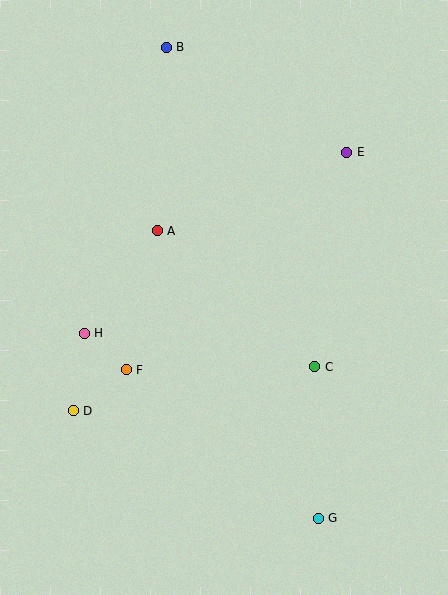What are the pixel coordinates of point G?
Point G is at (318, 518).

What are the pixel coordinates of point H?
Point H is at (84, 333).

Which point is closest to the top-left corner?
Point B is closest to the top-left corner.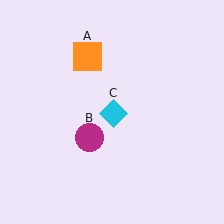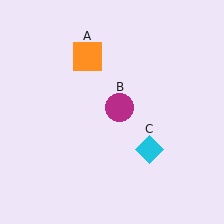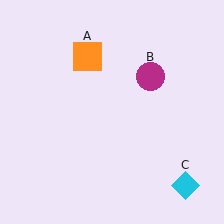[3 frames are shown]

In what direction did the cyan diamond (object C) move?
The cyan diamond (object C) moved down and to the right.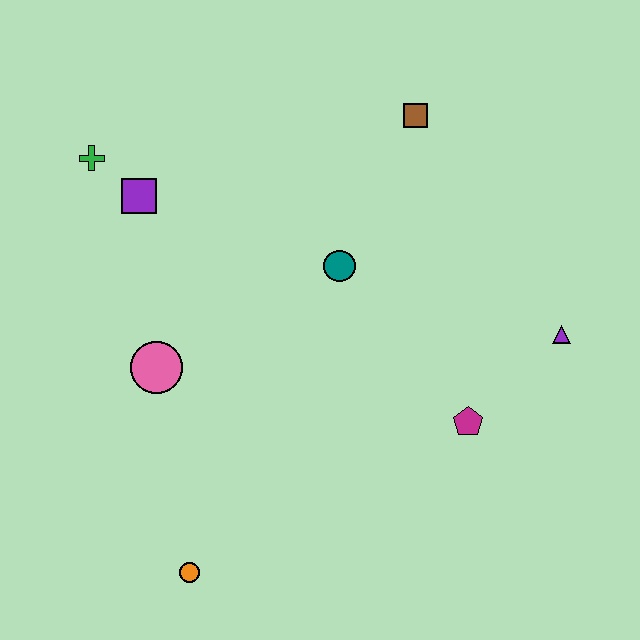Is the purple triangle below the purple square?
Yes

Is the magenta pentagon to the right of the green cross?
Yes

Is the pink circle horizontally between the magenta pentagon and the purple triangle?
No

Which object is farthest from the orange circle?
The brown square is farthest from the orange circle.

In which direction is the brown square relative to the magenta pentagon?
The brown square is above the magenta pentagon.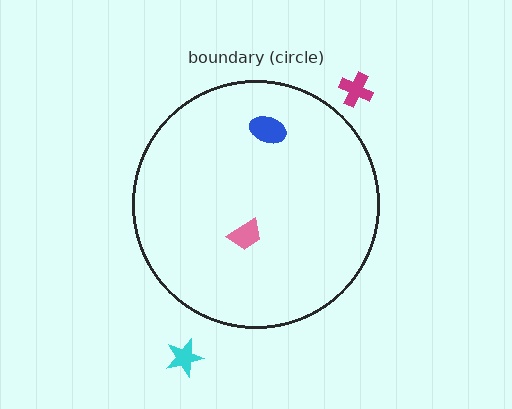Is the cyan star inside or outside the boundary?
Outside.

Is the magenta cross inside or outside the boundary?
Outside.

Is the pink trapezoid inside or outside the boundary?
Inside.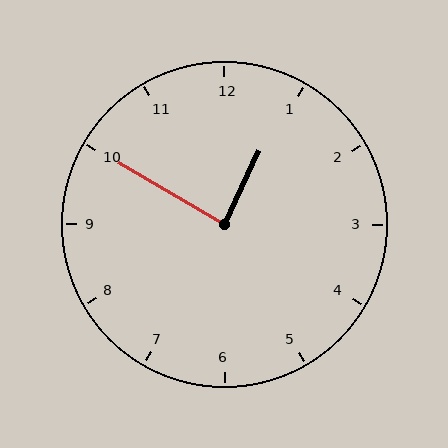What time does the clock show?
12:50.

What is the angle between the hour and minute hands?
Approximately 85 degrees.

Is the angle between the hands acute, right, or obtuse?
It is right.